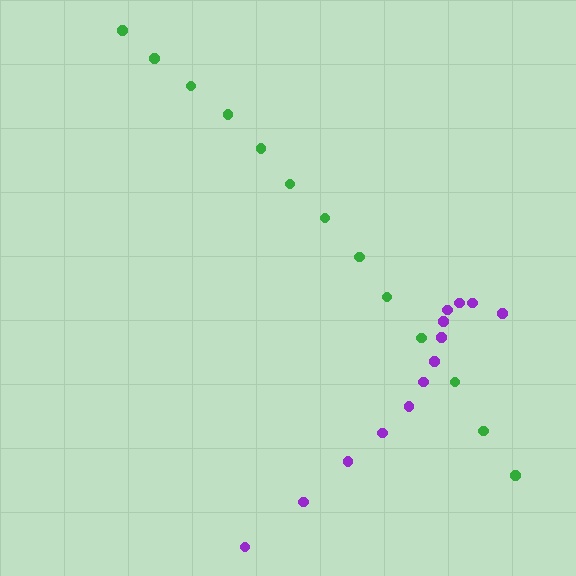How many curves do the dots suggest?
There are 2 distinct paths.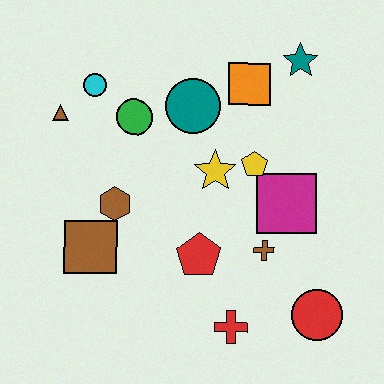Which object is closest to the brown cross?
The magenta square is closest to the brown cross.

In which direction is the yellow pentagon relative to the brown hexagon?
The yellow pentagon is to the right of the brown hexagon.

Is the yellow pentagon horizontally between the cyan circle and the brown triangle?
No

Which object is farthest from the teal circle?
The red circle is farthest from the teal circle.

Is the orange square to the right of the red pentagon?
Yes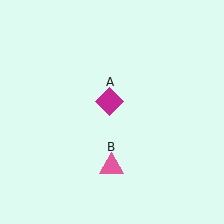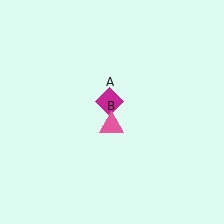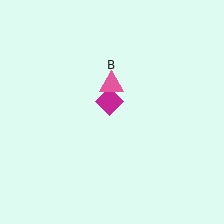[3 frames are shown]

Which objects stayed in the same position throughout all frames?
Magenta diamond (object A) remained stationary.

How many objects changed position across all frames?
1 object changed position: pink triangle (object B).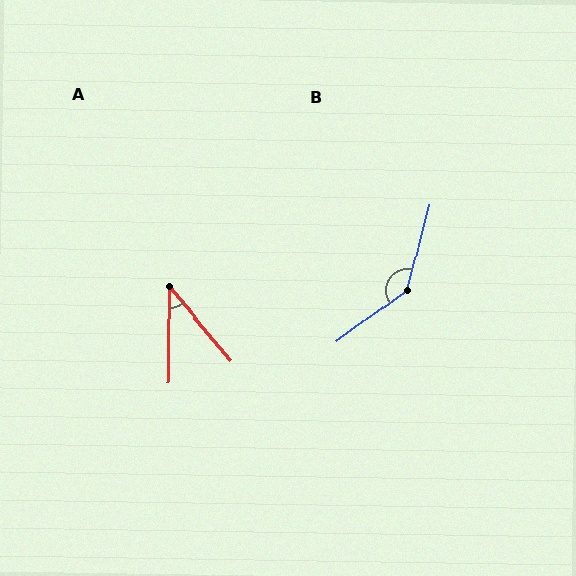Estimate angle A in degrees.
Approximately 40 degrees.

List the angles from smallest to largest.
A (40°), B (141°).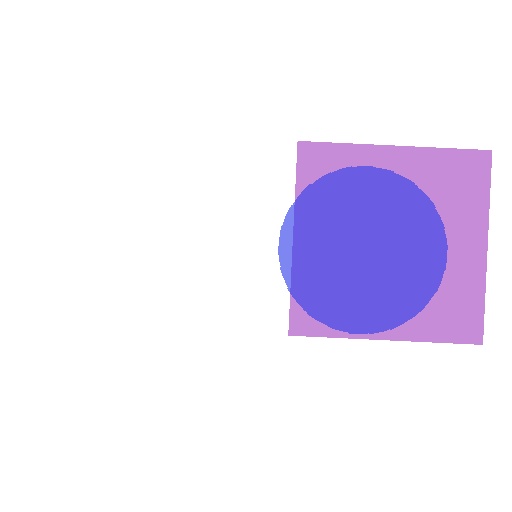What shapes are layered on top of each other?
The layered shapes are: a purple square, a blue circle.